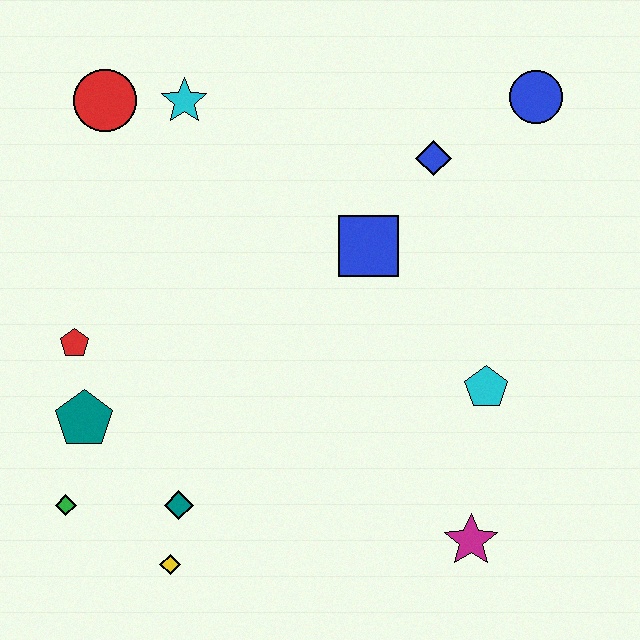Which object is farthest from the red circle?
The magenta star is farthest from the red circle.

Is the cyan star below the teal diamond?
No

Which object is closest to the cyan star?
The red circle is closest to the cyan star.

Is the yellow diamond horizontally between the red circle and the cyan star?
Yes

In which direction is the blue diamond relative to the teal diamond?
The blue diamond is above the teal diamond.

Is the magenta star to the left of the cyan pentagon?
Yes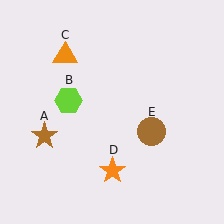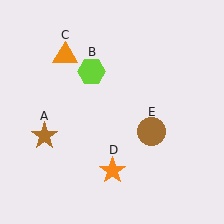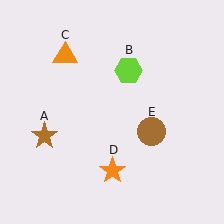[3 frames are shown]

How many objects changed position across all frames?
1 object changed position: lime hexagon (object B).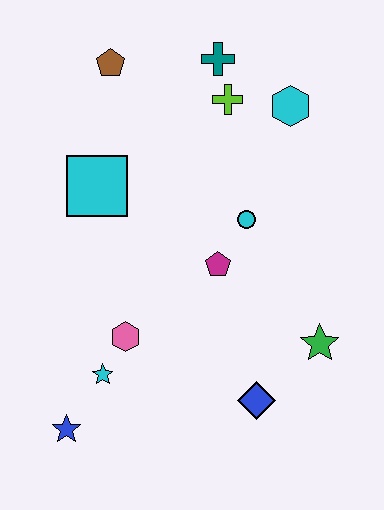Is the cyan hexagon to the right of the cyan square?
Yes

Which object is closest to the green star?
The blue diamond is closest to the green star.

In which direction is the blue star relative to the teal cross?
The blue star is below the teal cross.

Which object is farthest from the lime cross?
The blue star is farthest from the lime cross.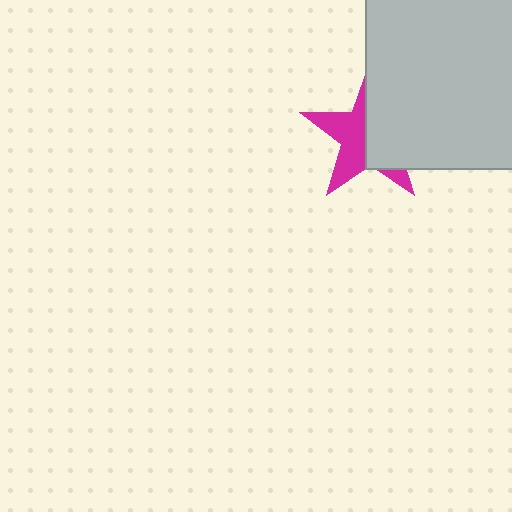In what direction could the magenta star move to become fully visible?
The magenta star could move left. That would shift it out from behind the light gray square entirely.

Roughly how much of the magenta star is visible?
About half of it is visible (roughly 49%).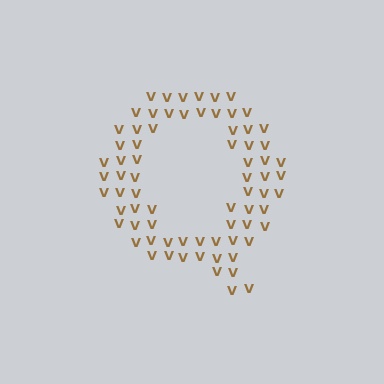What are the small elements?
The small elements are letter V's.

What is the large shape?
The large shape is the letter Q.